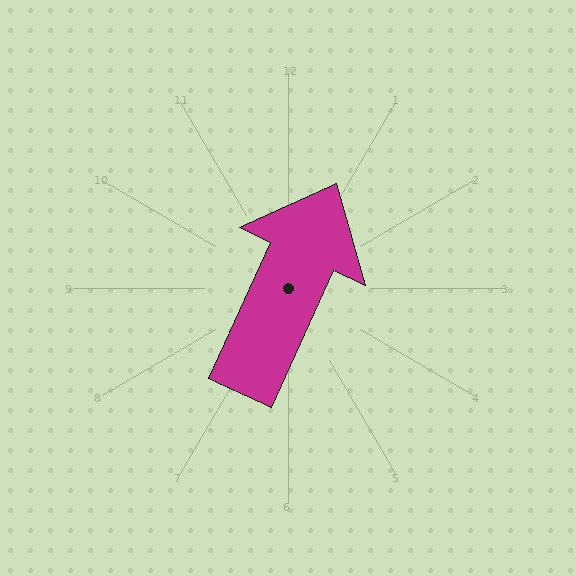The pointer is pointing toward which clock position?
Roughly 1 o'clock.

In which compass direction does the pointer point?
Northeast.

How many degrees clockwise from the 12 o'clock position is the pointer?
Approximately 25 degrees.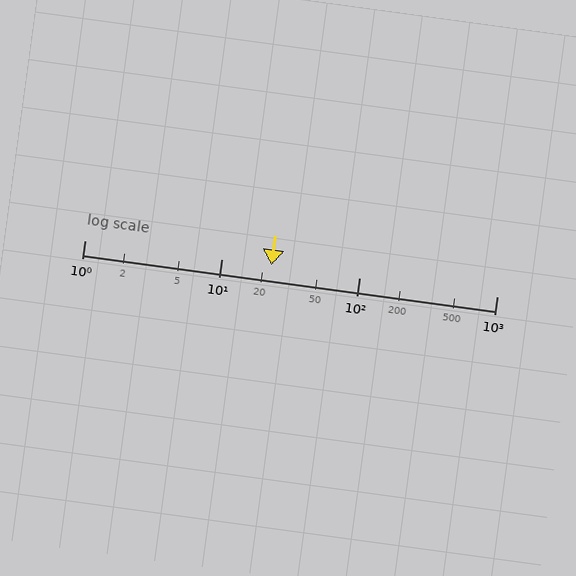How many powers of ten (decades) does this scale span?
The scale spans 3 decades, from 1 to 1000.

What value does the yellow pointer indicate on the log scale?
The pointer indicates approximately 23.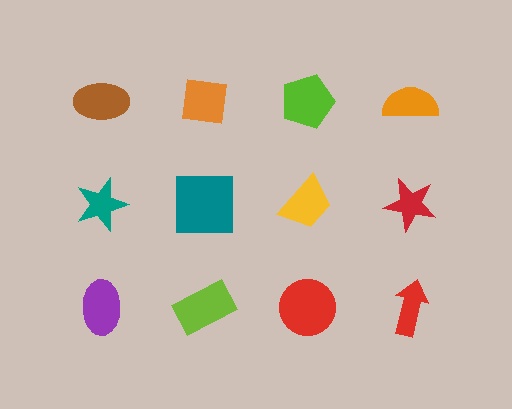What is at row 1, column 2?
An orange square.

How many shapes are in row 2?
4 shapes.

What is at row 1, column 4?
An orange semicircle.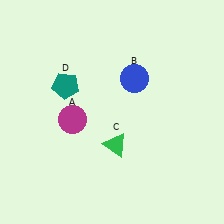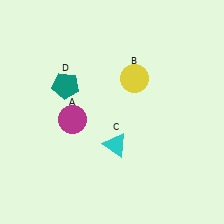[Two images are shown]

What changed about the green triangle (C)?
In Image 1, C is green. In Image 2, it changed to cyan.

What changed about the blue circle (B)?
In Image 1, B is blue. In Image 2, it changed to yellow.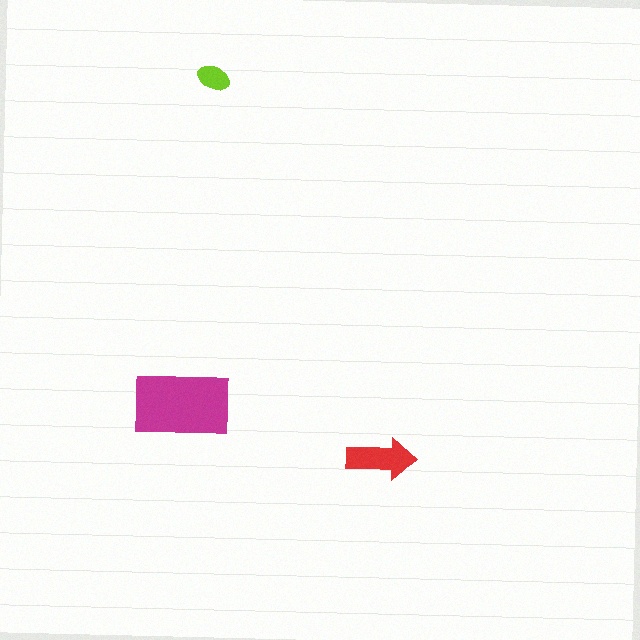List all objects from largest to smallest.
The magenta rectangle, the red arrow, the lime ellipse.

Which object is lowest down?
The red arrow is bottommost.